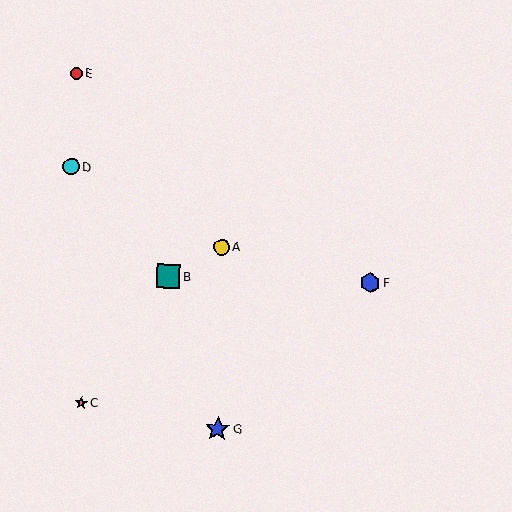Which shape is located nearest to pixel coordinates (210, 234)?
The yellow circle (labeled A) at (222, 247) is nearest to that location.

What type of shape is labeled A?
Shape A is a yellow circle.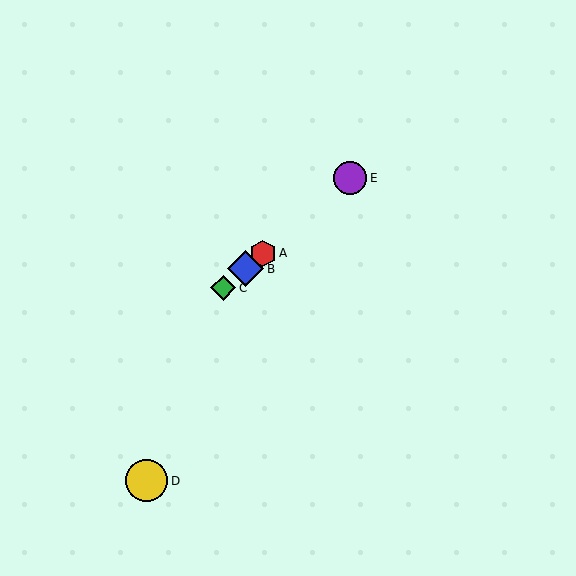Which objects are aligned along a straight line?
Objects A, B, C, E are aligned along a straight line.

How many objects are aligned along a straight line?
4 objects (A, B, C, E) are aligned along a straight line.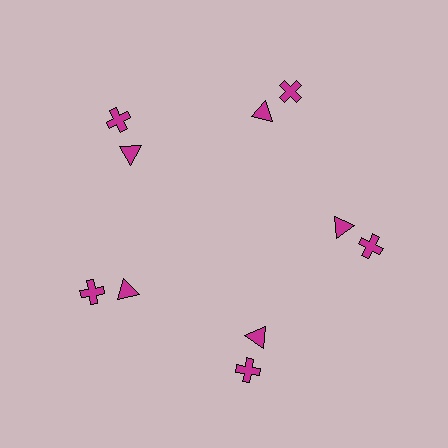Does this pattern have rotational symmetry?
Yes, this pattern has 5-fold rotational symmetry. It looks the same after rotating 72 degrees around the center.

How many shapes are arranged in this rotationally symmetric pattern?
There are 10 shapes, arranged in 5 groups of 2.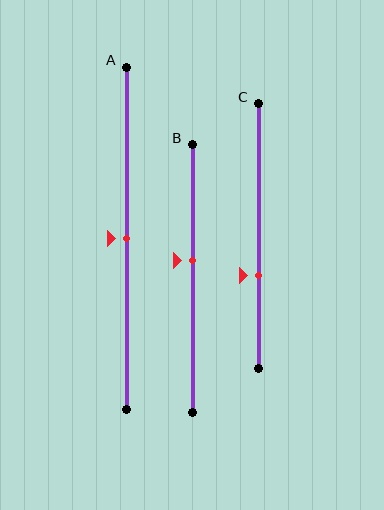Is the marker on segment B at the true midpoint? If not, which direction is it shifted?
No, the marker on segment B is shifted upward by about 7% of the segment length.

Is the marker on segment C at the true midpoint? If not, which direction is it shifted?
No, the marker on segment C is shifted downward by about 15% of the segment length.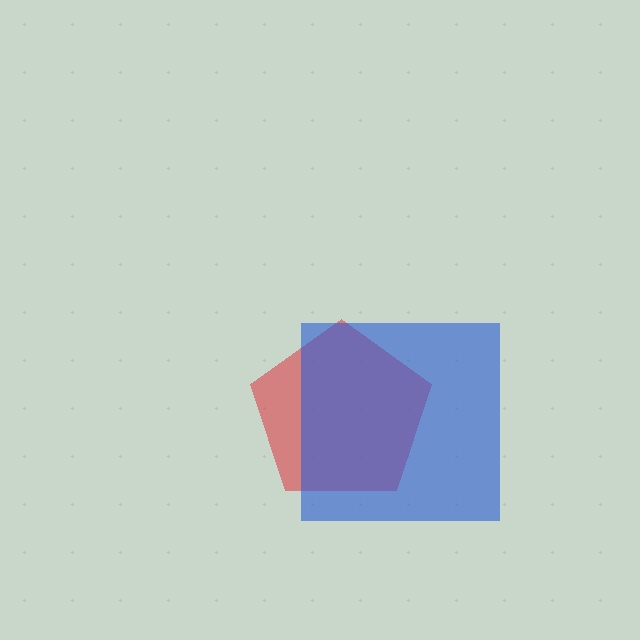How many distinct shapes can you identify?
There are 2 distinct shapes: a red pentagon, a blue square.